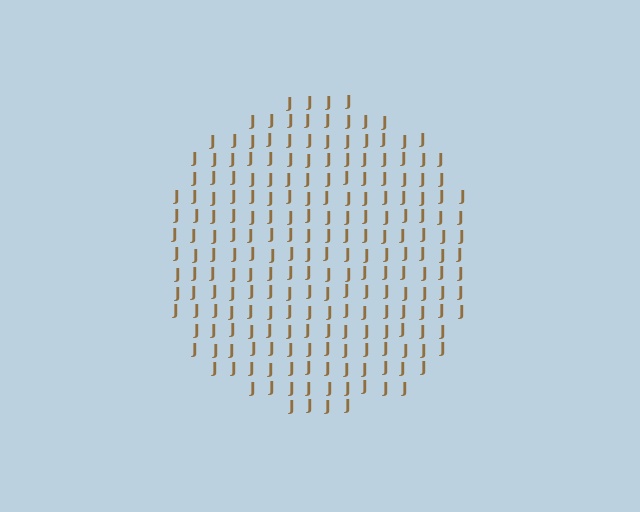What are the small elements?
The small elements are letter J's.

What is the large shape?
The large shape is a circle.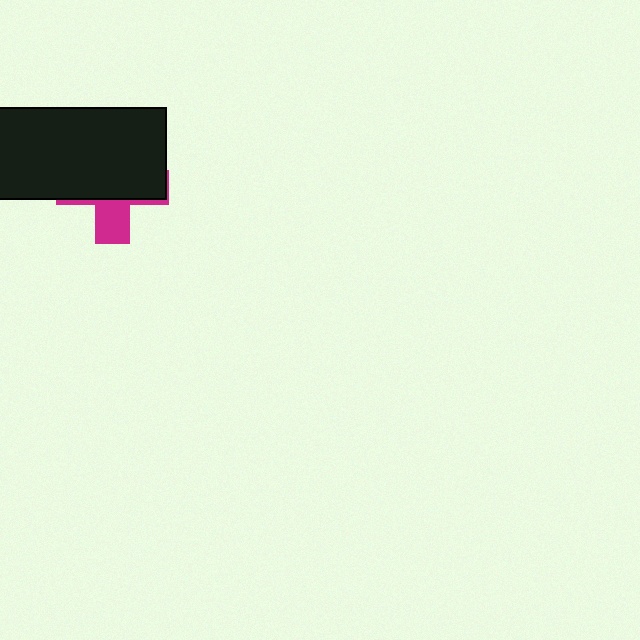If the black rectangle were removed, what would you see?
You would see the complete magenta cross.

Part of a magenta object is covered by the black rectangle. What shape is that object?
It is a cross.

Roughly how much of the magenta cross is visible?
A small part of it is visible (roughly 30%).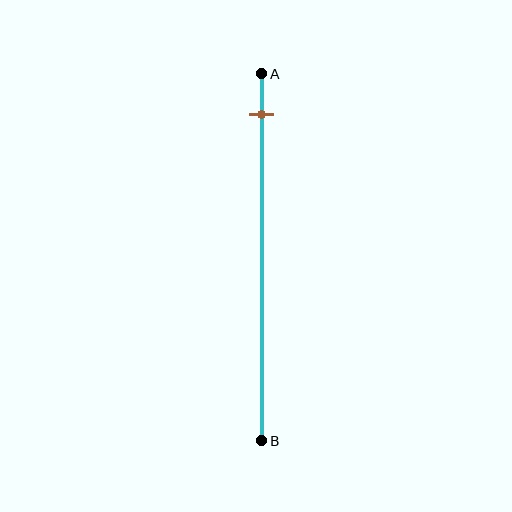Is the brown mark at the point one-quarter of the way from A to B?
No, the mark is at about 10% from A, not at the 25% one-quarter point.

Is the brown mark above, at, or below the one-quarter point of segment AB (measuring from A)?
The brown mark is above the one-quarter point of segment AB.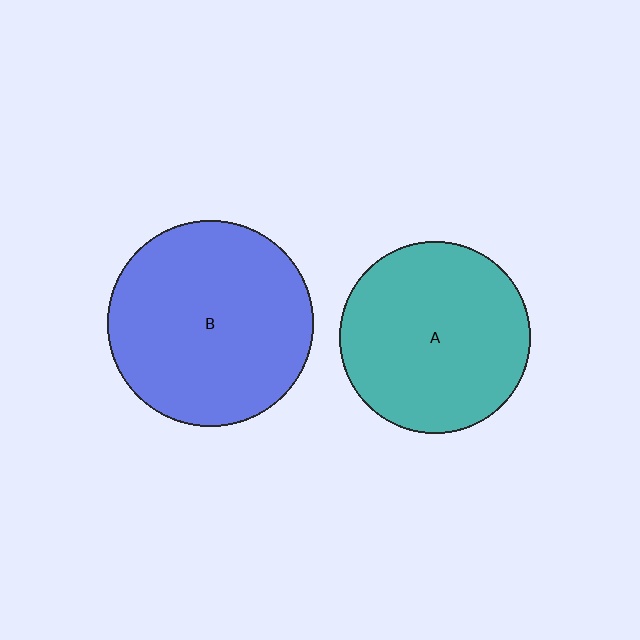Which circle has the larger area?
Circle B (blue).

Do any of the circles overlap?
No, none of the circles overlap.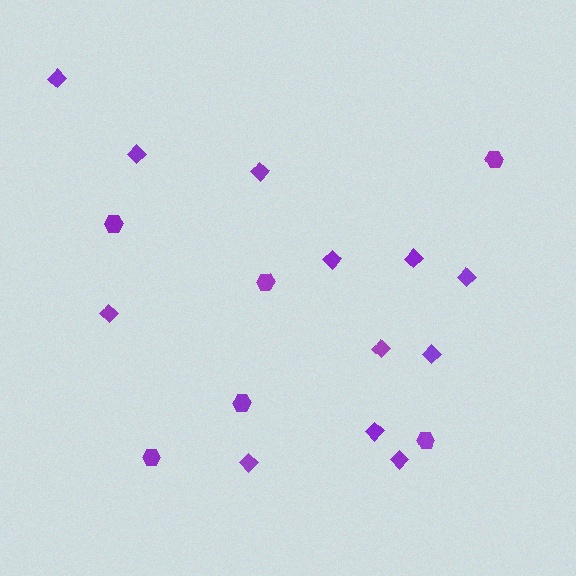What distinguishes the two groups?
There are 2 groups: one group of hexagons (6) and one group of diamonds (12).